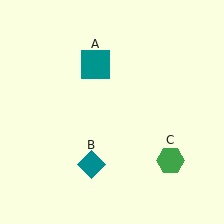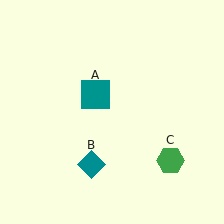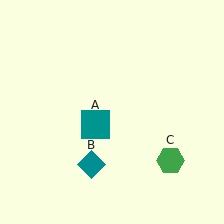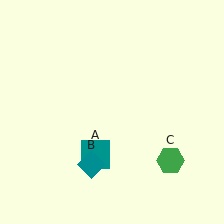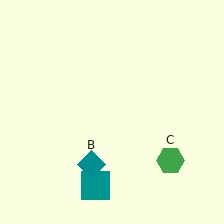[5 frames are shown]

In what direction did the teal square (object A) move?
The teal square (object A) moved down.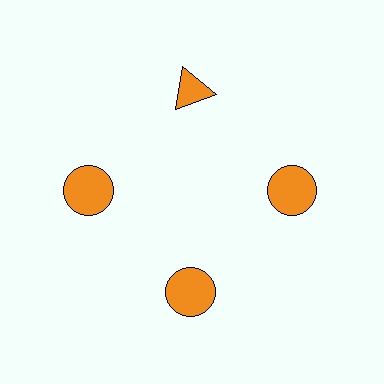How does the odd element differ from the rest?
It has a different shape: triangle instead of circle.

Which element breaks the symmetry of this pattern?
The orange triangle at roughly the 12 o'clock position breaks the symmetry. All other shapes are orange circles.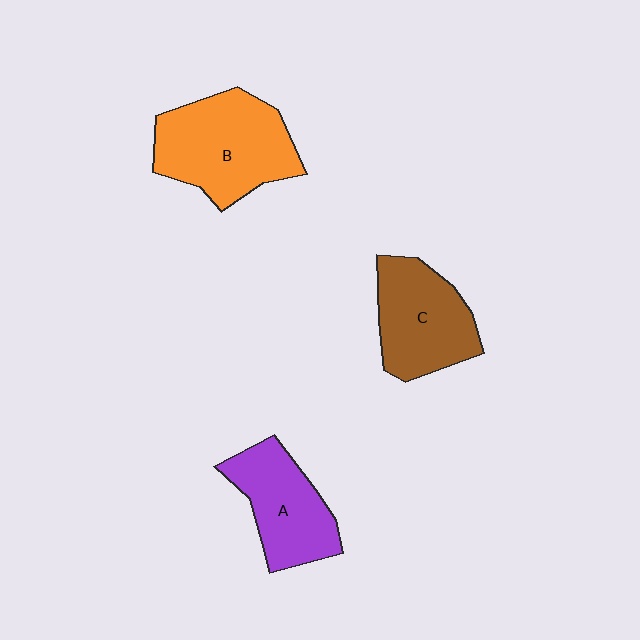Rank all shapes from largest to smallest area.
From largest to smallest: B (orange), C (brown), A (purple).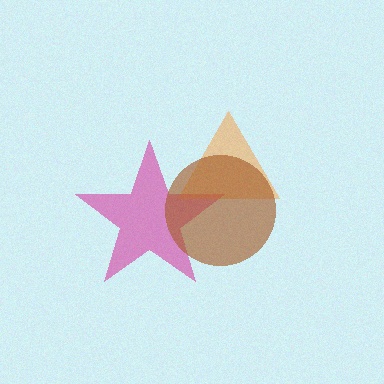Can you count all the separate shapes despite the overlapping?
Yes, there are 3 separate shapes.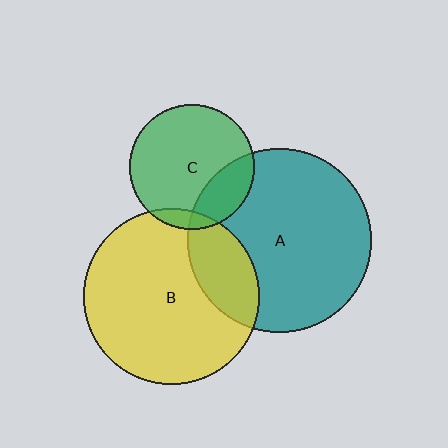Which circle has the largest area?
Circle A (teal).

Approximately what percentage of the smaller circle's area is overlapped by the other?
Approximately 20%.